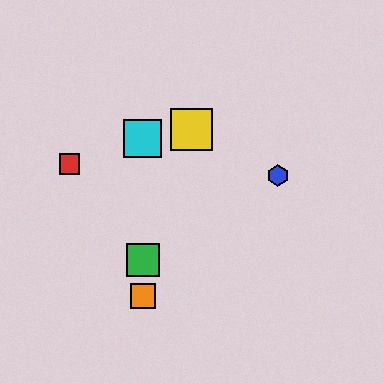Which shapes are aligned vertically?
The green square, the purple hexagon, the orange square, the cyan square are aligned vertically.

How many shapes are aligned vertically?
4 shapes (the green square, the purple hexagon, the orange square, the cyan square) are aligned vertically.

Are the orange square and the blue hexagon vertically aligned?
No, the orange square is at x≈143 and the blue hexagon is at x≈278.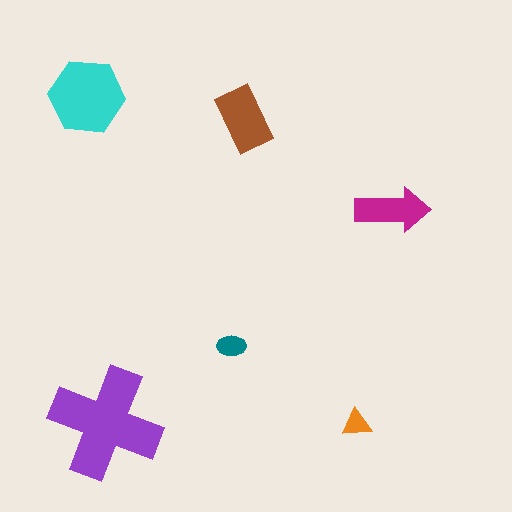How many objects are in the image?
There are 6 objects in the image.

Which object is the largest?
The purple cross.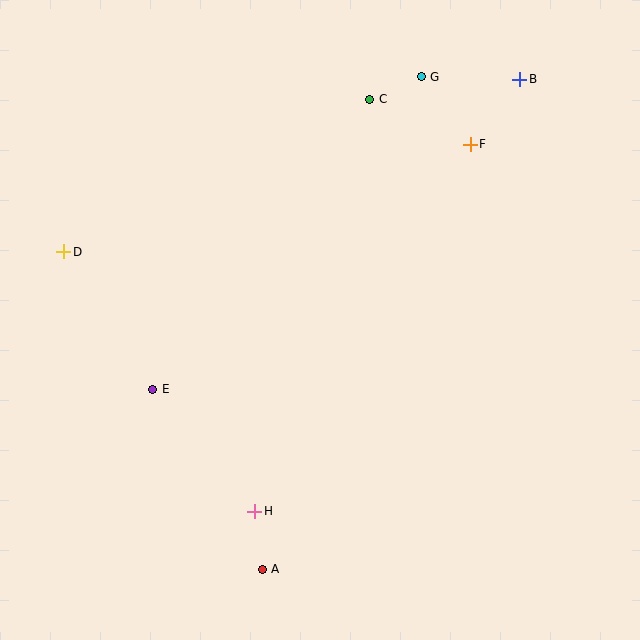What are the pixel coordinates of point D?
Point D is at (64, 252).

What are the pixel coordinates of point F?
Point F is at (470, 144).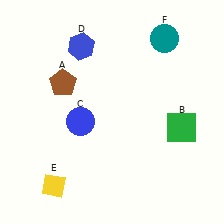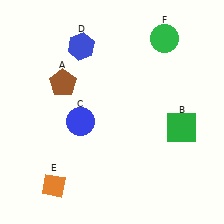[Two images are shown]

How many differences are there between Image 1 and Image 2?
There are 2 differences between the two images.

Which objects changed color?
E changed from yellow to orange. F changed from teal to green.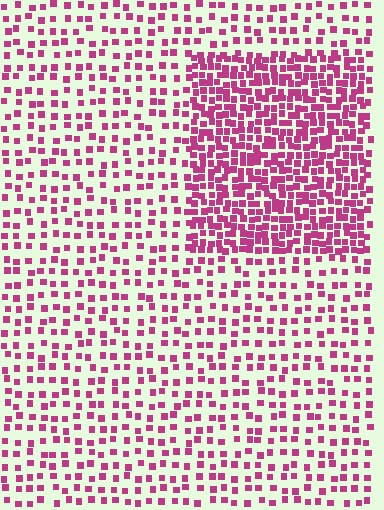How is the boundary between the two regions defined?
The boundary is defined by a change in element density (approximately 2.3x ratio). All elements are the same color, size, and shape.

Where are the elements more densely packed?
The elements are more densely packed inside the rectangle boundary.